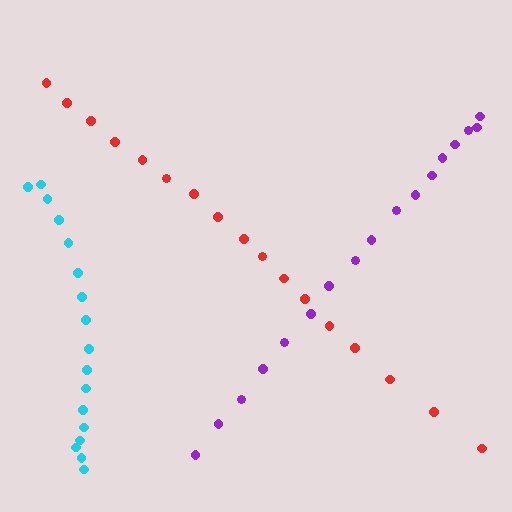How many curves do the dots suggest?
There are 3 distinct paths.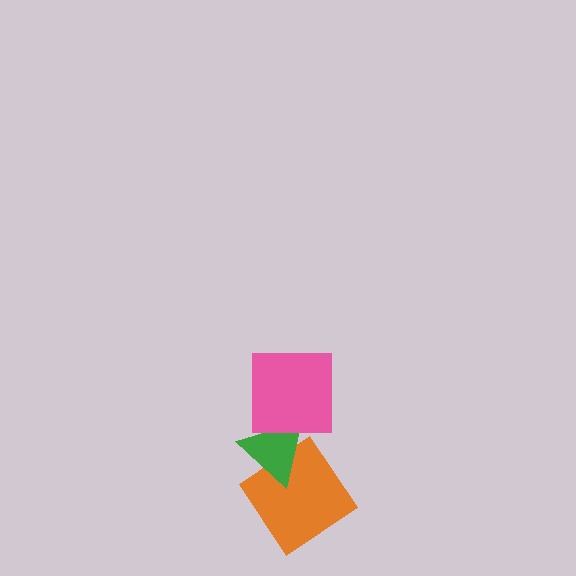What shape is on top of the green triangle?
The pink square is on top of the green triangle.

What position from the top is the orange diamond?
The orange diamond is 3rd from the top.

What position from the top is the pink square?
The pink square is 1st from the top.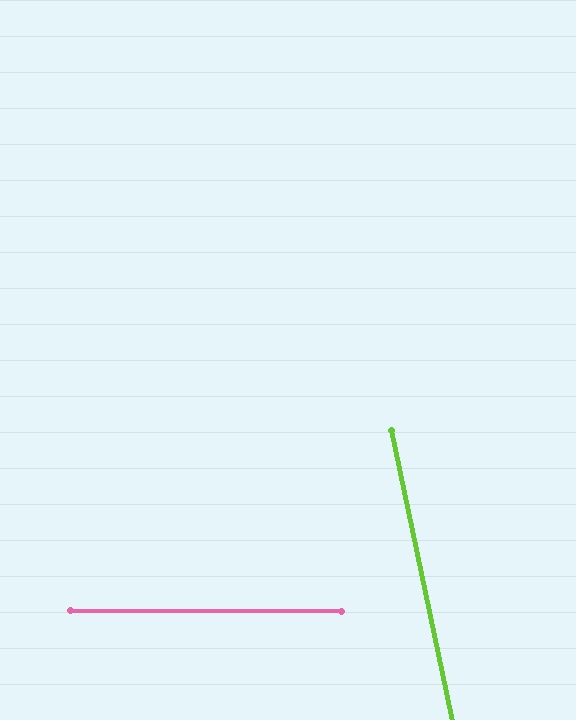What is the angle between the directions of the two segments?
Approximately 78 degrees.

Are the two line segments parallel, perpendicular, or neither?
Neither parallel nor perpendicular — they differ by about 78°.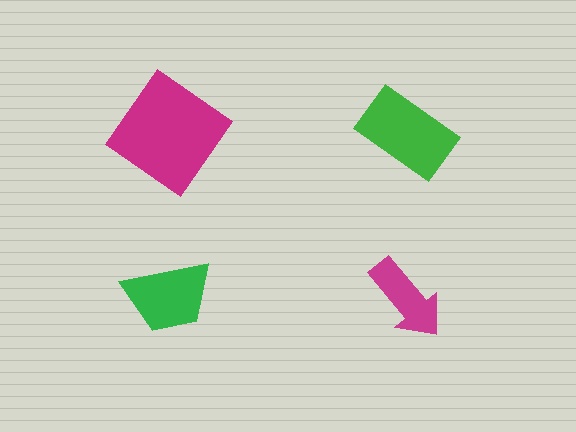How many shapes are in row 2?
2 shapes.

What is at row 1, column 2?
A green rectangle.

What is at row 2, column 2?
A magenta arrow.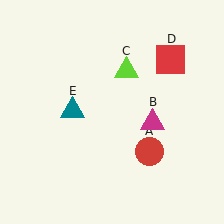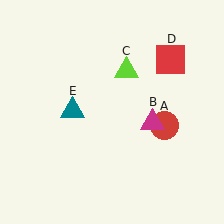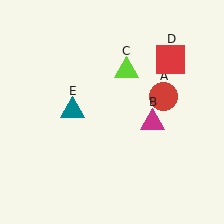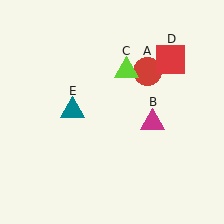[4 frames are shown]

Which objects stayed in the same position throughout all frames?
Magenta triangle (object B) and lime triangle (object C) and red square (object D) and teal triangle (object E) remained stationary.